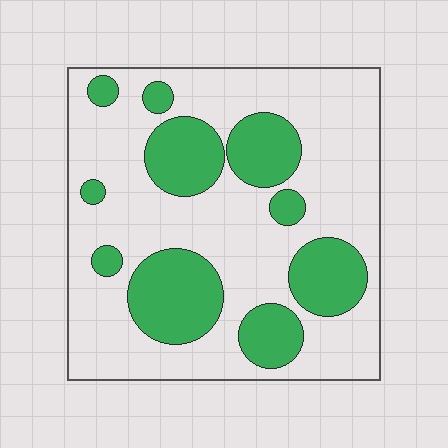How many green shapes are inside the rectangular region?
10.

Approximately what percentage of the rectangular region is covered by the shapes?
Approximately 30%.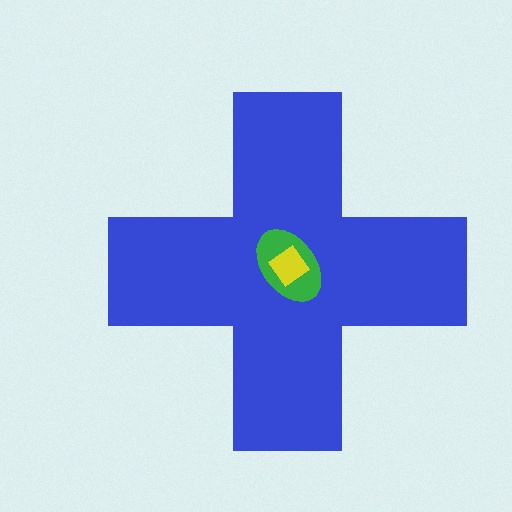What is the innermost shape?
The yellow diamond.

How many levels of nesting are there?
3.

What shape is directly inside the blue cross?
The green ellipse.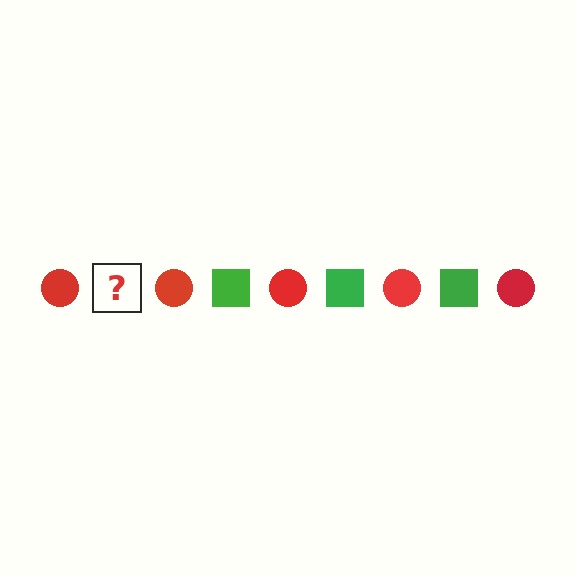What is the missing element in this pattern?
The missing element is a green square.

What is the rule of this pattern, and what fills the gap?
The rule is that the pattern alternates between red circle and green square. The gap should be filled with a green square.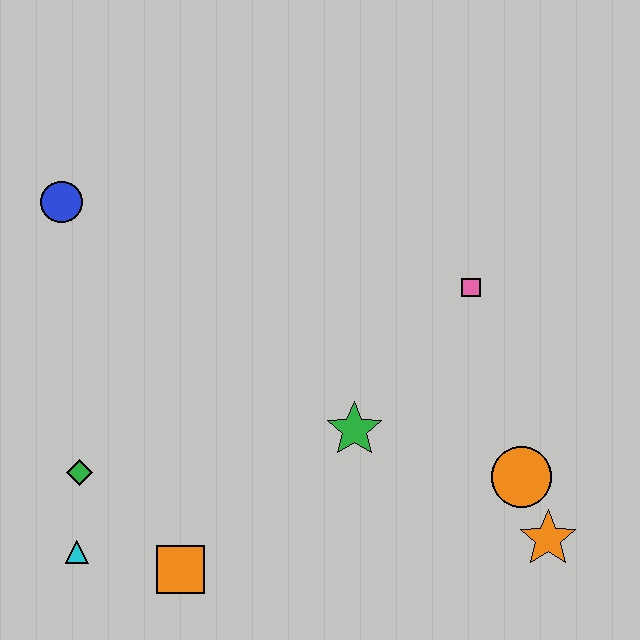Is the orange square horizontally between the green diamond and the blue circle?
No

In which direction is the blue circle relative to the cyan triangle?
The blue circle is above the cyan triangle.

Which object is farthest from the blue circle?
The orange star is farthest from the blue circle.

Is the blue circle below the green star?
No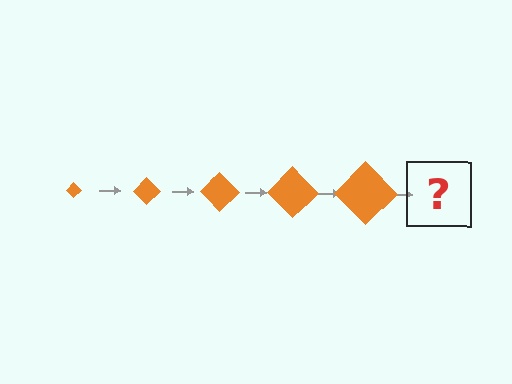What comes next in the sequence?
The next element should be an orange diamond, larger than the previous one.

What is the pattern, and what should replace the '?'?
The pattern is that the diamond gets progressively larger each step. The '?' should be an orange diamond, larger than the previous one.